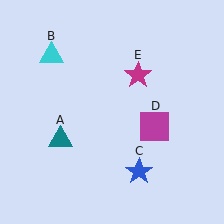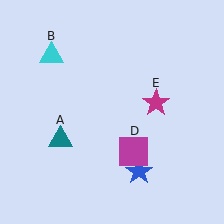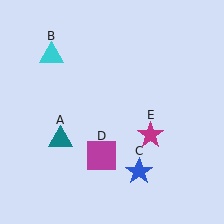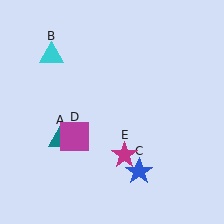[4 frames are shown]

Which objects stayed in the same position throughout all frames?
Teal triangle (object A) and cyan triangle (object B) and blue star (object C) remained stationary.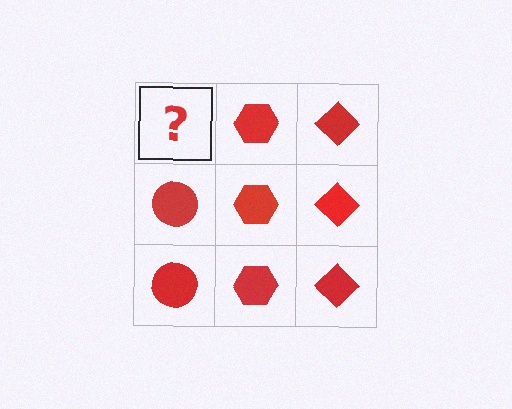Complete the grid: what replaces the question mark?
The question mark should be replaced with a red circle.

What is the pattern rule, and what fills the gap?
The rule is that each column has a consistent shape. The gap should be filled with a red circle.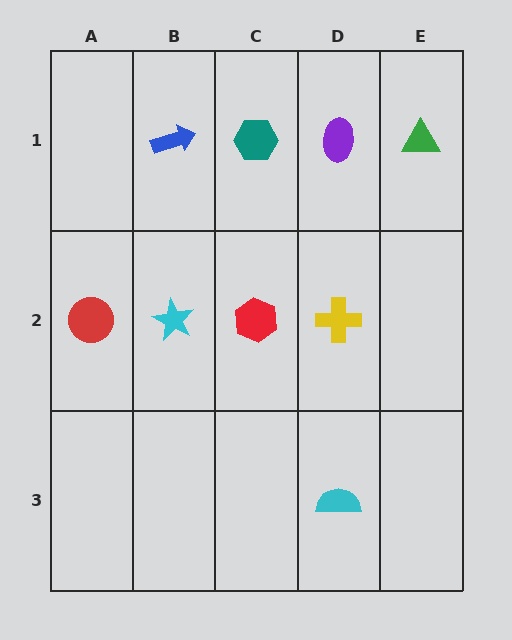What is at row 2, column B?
A cyan star.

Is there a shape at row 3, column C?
No, that cell is empty.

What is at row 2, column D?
A yellow cross.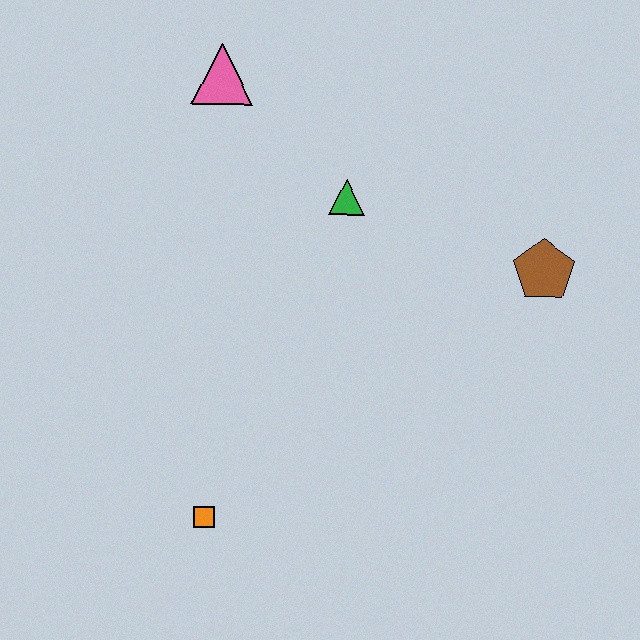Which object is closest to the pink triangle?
The green triangle is closest to the pink triangle.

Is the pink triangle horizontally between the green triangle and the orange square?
Yes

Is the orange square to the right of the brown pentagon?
No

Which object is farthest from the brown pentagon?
The orange square is farthest from the brown pentagon.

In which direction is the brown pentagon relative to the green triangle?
The brown pentagon is to the right of the green triangle.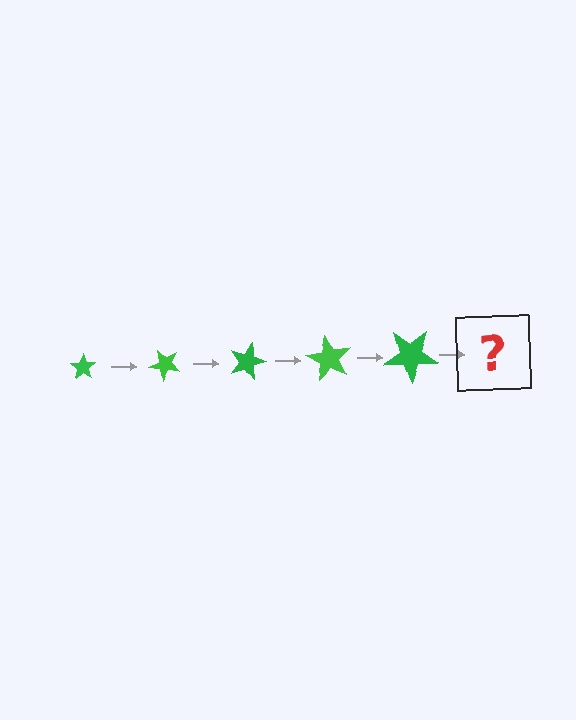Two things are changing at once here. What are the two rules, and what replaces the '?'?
The two rules are that the star grows larger each step and it rotates 45 degrees each step. The '?' should be a star, larger than the previous one and rotated 225 degrees from the start.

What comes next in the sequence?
The next element should be a star, larger than the previous one and rotated 225 degrees from the start.